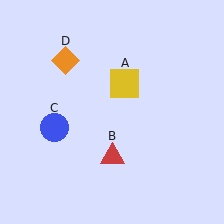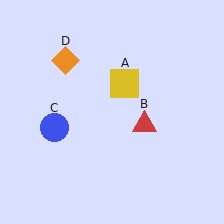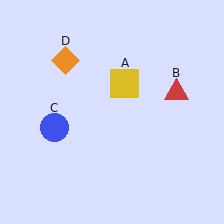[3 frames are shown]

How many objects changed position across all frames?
1 object changed position: red triangle (object B).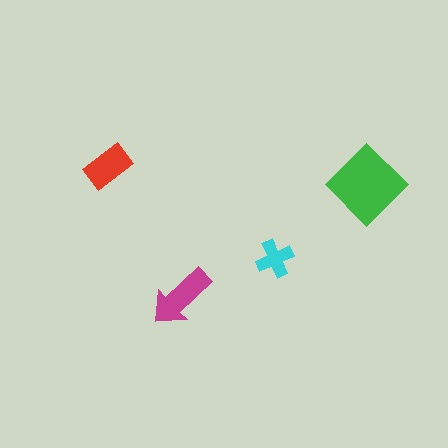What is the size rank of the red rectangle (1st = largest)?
3rd.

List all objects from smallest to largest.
The cyan cross, the red rectangle, the magenta arrow, the green diamond.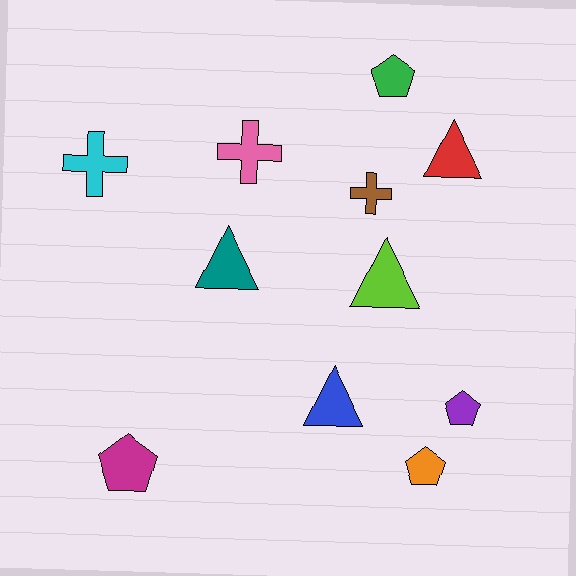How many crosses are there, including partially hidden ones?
There are 3 crosses.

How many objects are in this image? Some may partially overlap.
There are 11 objects.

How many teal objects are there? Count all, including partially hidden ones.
There is 1 teal object.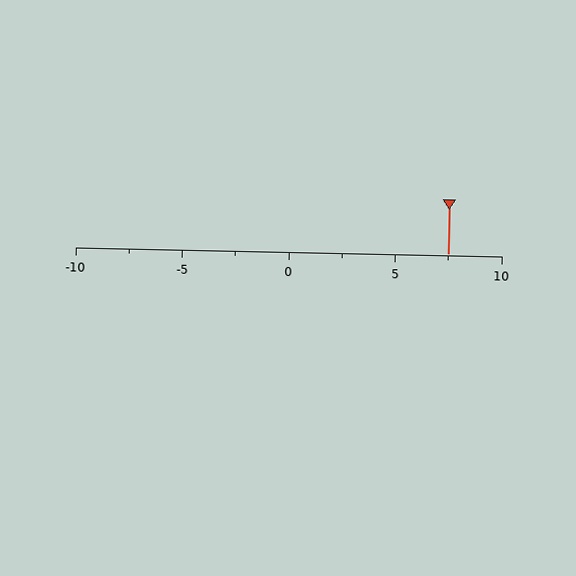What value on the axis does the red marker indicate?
The marker indicates approximately 7.5.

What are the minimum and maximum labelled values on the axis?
The axis runs from -10 to 10.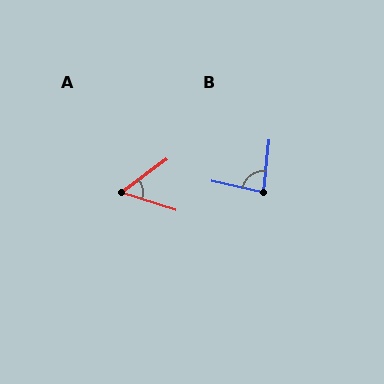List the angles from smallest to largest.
A (54°), B (84°).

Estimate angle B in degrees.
Approximately 84 degrees.